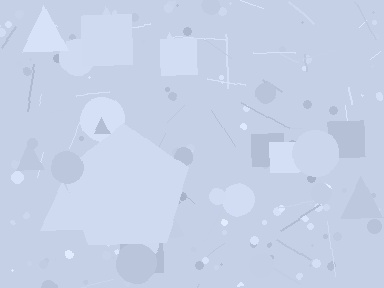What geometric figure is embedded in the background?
A pentagon is embedded in the background.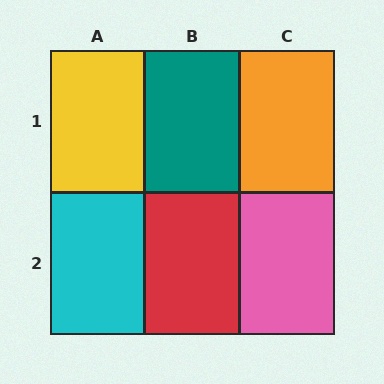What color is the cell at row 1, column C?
Orange.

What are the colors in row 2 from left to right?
Cyan, red, pink.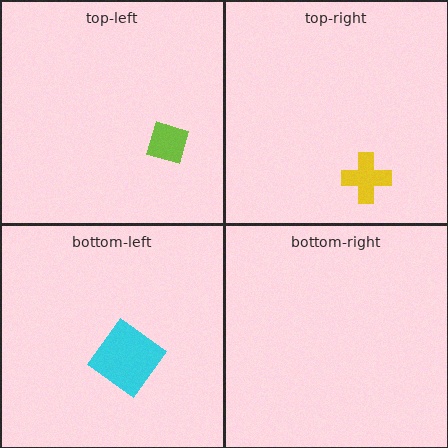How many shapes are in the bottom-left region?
1.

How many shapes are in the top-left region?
1.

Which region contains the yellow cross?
The top-right region.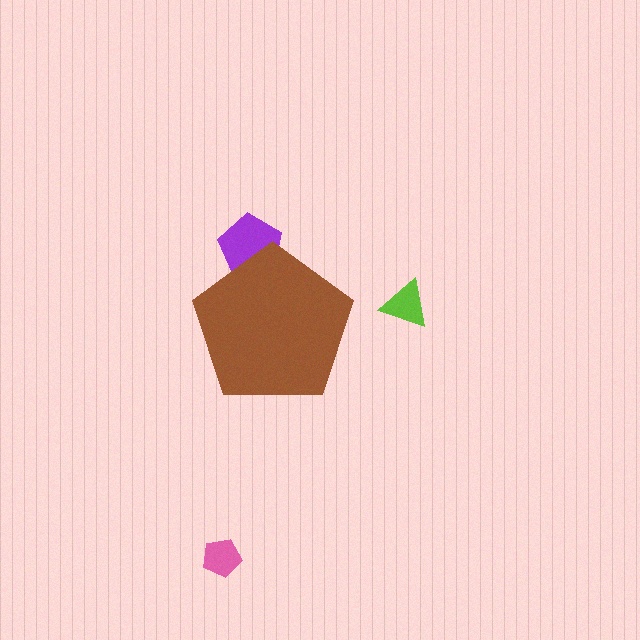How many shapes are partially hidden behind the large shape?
1 shape is partially hidden.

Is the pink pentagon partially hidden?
No, the pink pentagon is fully visible.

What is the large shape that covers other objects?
A brown pentagon.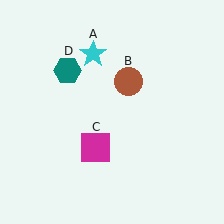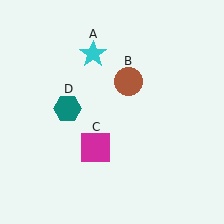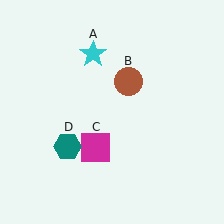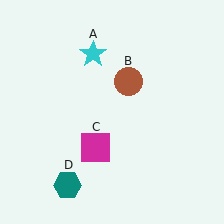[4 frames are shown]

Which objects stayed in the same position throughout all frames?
Cyan star (object A) and brown circle (object B) and magenta square (object C) remained stationary.